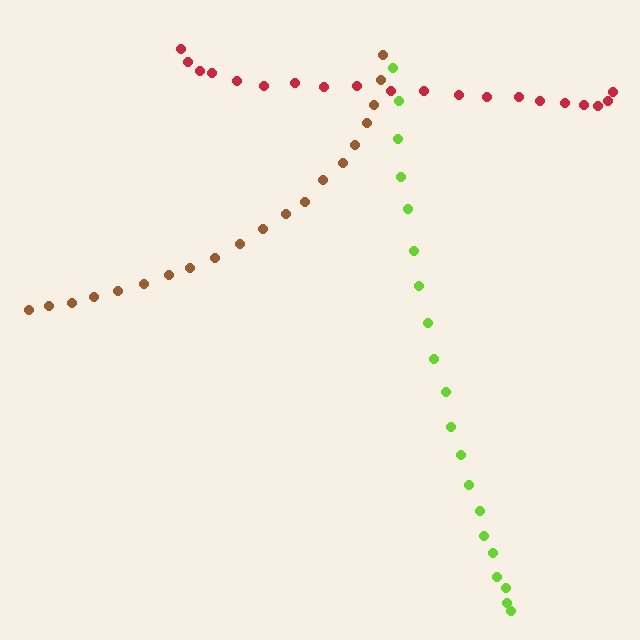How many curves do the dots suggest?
There are 3 distinct paths.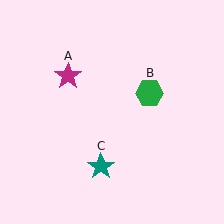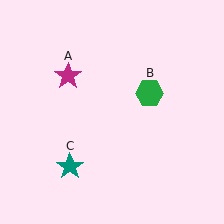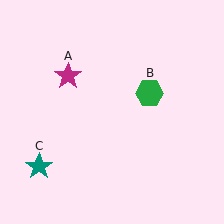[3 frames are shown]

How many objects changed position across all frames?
1 object changed position: teal star (object C).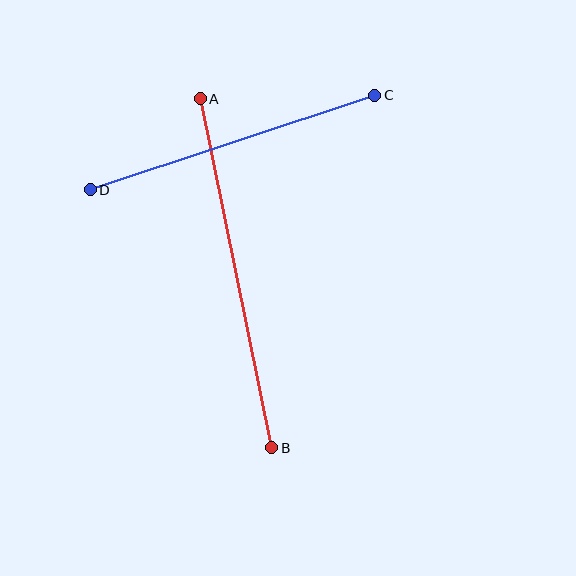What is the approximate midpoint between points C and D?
The midpoint is at approximately (233, 143) pixels.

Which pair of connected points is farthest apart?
Points A and B are farthest apart.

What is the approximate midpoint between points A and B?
The midpoint is at approximately (236, 273) pixels.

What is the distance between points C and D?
The distance is approximately 300 pixels.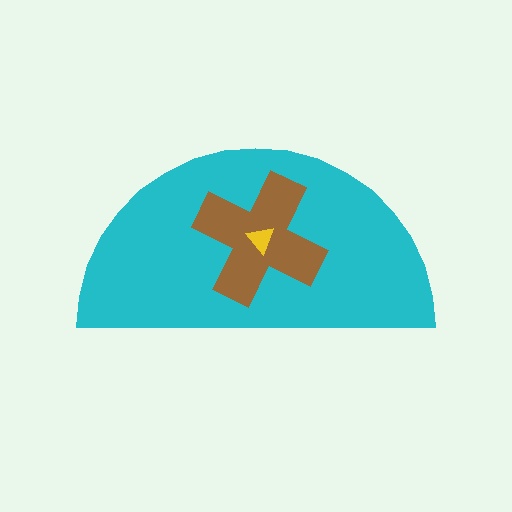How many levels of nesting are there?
3.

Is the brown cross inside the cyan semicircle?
Yes.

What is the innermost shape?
The yellow triangle.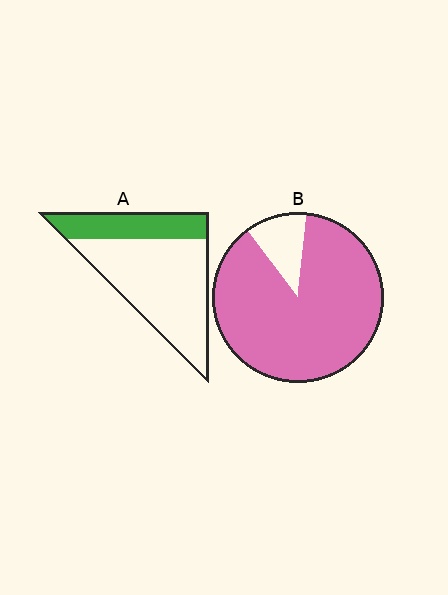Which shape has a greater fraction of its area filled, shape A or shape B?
Shape B.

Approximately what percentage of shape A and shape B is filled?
A is approximately 30% and B is approximately 90%.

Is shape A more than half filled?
No.